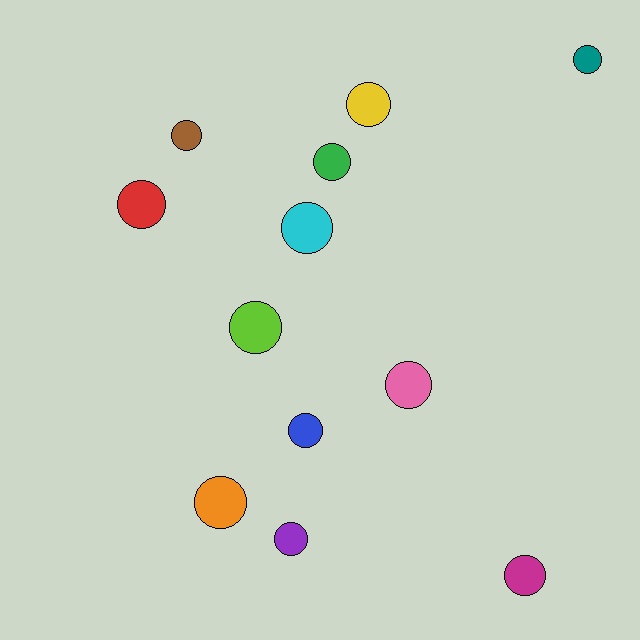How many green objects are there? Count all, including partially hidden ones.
There is 1 green object.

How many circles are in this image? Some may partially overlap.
There are 12 circles.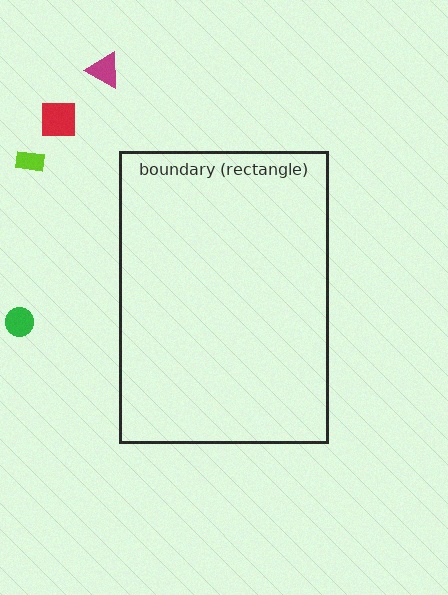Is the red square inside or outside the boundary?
Outside.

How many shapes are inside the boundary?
0 inside, 4 outside.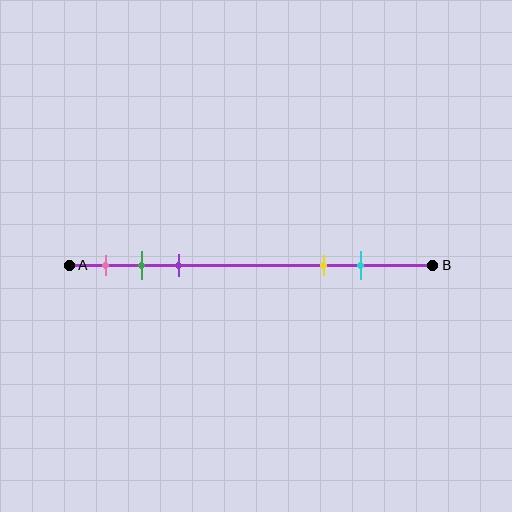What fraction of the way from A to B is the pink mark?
The pink mark is approximately 10% (0.1) of the way from A to B.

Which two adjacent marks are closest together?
The green and purple marks are the closest adjacent pair.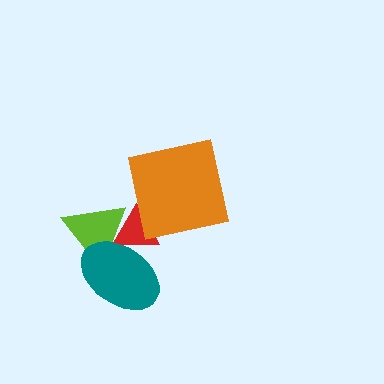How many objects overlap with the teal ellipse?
2 objects overlap with the teal ellipse.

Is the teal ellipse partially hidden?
No, no other shape covers it.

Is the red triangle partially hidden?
Yes, it is partially covered by another shape.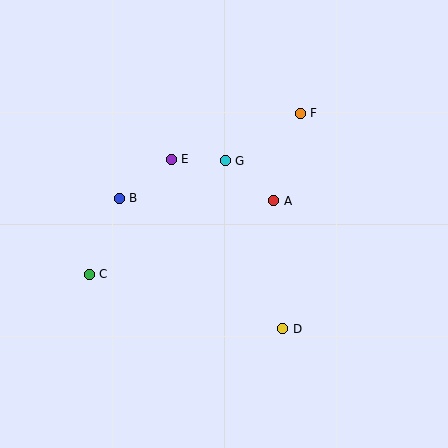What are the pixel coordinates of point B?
Point B is at (119, 198).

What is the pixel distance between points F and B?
The distance between F and B is 200 pixels.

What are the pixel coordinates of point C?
Point C is at (89, 274).